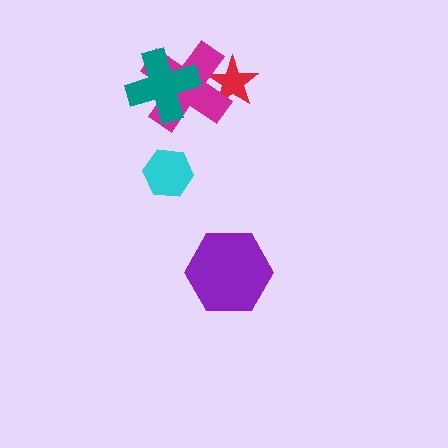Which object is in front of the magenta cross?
The teal cross is in front of the magenta cross.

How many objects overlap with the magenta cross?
2 objects overlap with the magenta cross.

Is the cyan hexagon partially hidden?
No, no other shape covers it.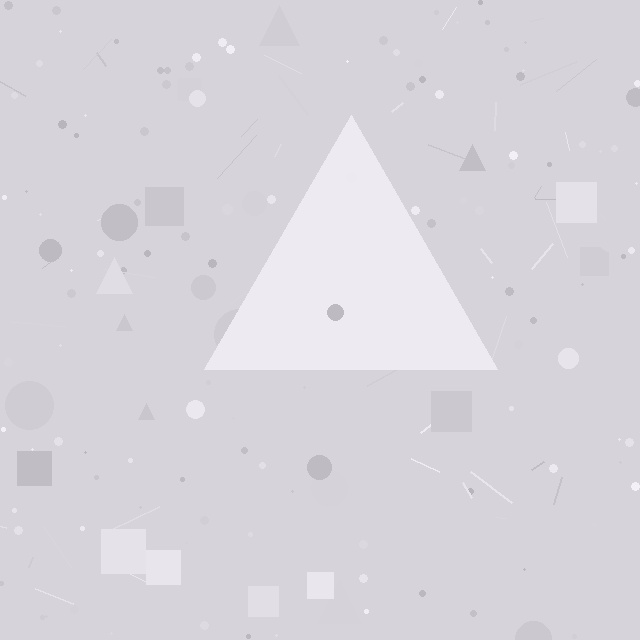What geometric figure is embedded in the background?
A triangle is embedded in the background.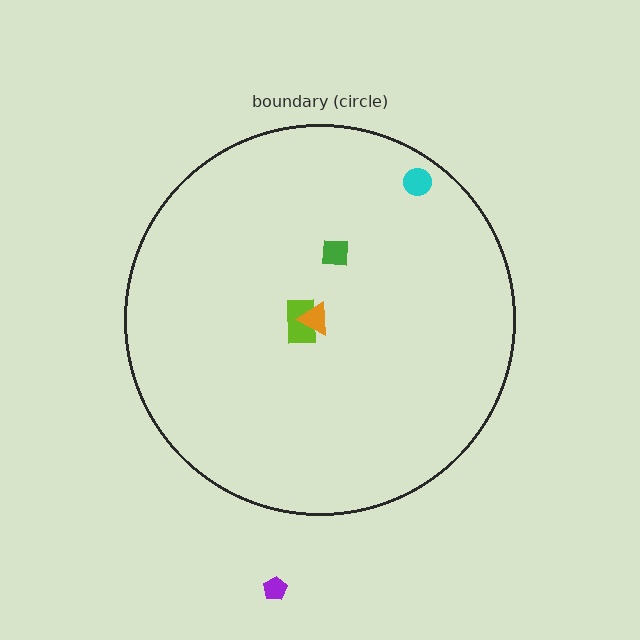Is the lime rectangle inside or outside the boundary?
Inside.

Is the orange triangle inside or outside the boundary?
Inside.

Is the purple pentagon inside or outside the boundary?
Outside.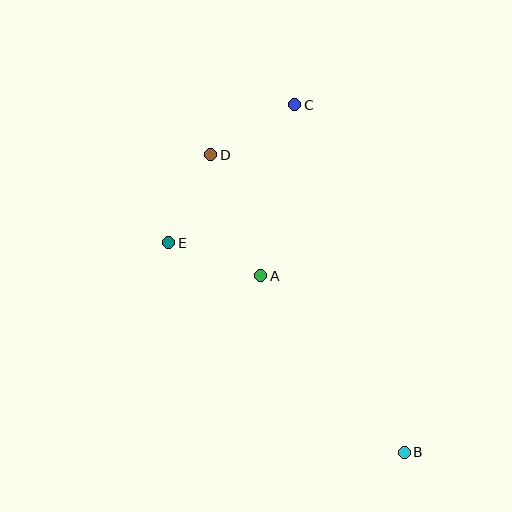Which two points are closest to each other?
Points D and E are closest to each other.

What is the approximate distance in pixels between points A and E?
The distance between A and E is approximately 98 pixels.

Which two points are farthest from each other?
Points B and C are farthest from each other.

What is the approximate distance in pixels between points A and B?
The distance between A and B is approximately 227 pixels.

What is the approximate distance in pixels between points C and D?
The distance between C and D is approximately 98 pixels.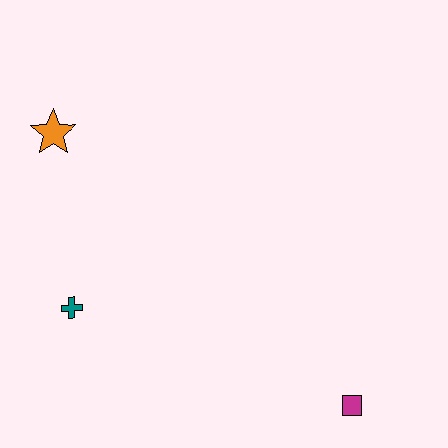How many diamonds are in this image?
There are no diamonds.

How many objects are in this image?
There are 3 objects.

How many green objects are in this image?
There are no green objects.